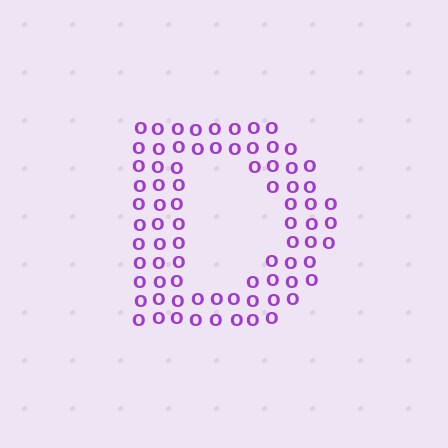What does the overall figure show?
The overall figure shows the letter D.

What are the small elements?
The small elements are letter O's.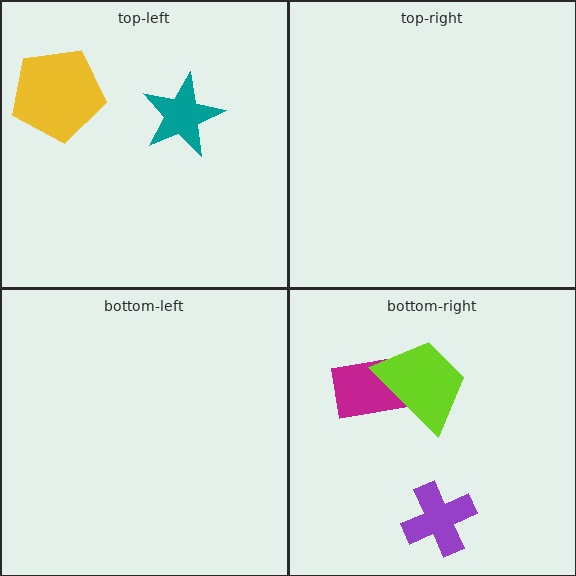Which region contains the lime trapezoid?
The bottom-right region.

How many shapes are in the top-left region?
2.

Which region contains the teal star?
The top-left region.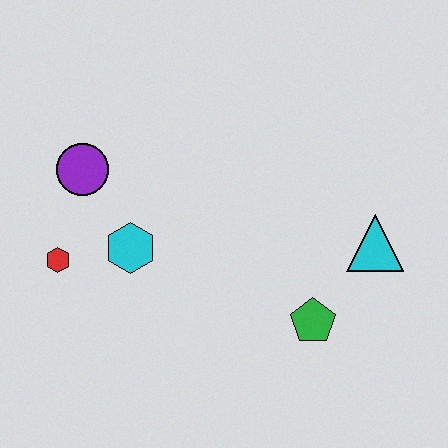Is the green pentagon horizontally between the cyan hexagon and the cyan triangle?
Yes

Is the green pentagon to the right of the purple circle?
Yes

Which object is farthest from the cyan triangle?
The red hexagon is farthest from the cyan triangle.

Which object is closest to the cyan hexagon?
The red hexagon is closest to the cyan hexagon.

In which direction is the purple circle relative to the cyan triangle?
The purple circle is to the left of the cyan triangle.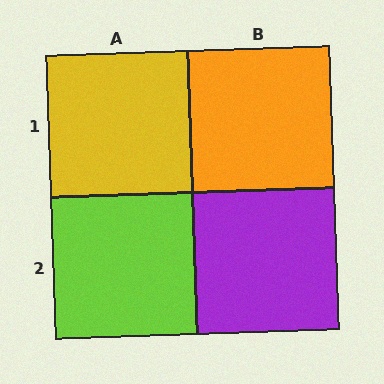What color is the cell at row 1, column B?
Orange.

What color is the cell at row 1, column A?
Yellow.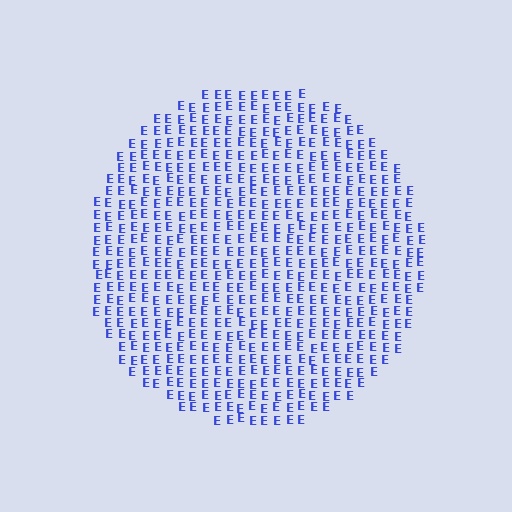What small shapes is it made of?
It is made of small letter E's.